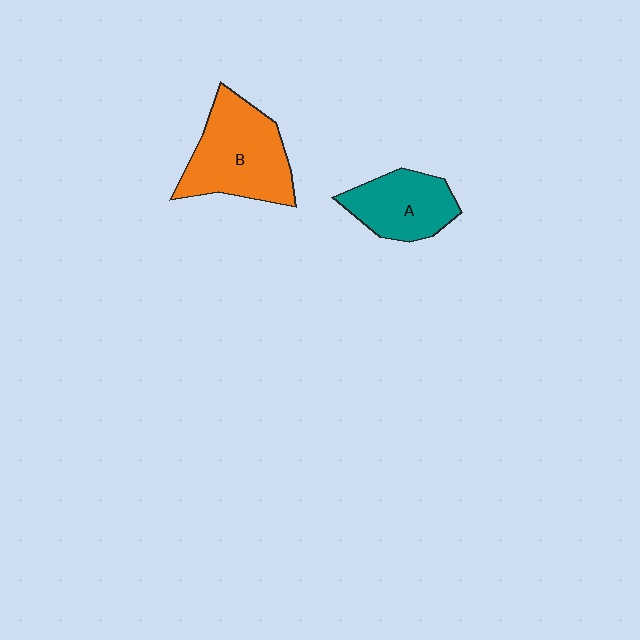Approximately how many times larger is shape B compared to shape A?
Approximately 1.4 times.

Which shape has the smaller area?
Shape A (teal).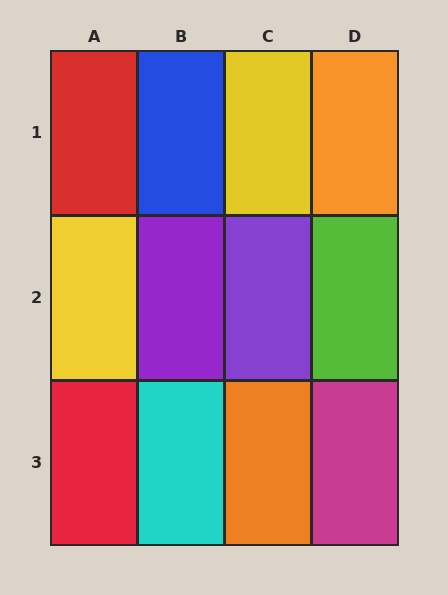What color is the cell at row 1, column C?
Yellow.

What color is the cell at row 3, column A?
Red.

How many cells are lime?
1 cell is lime.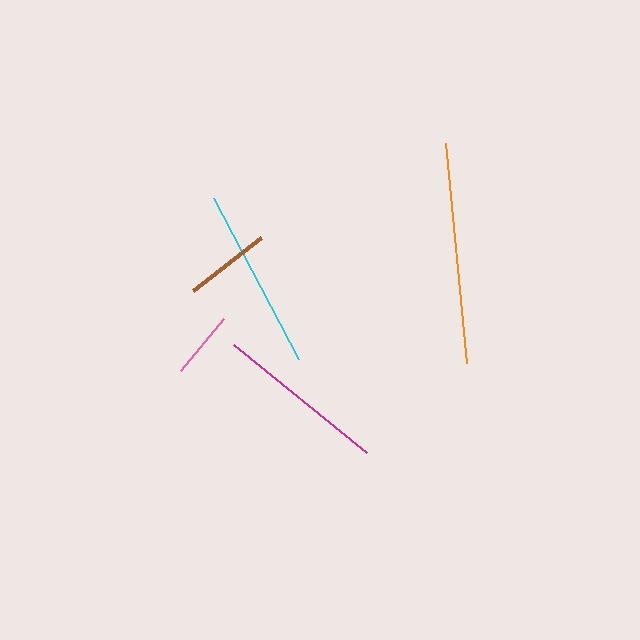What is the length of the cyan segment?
The cyan segment is approximately 182 pixels long.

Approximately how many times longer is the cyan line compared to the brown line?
The cyan line is approximately 2.1 times the length of the brown line.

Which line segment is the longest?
The orange line is the longest at approximately 221 pixels.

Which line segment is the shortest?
The pink line is the shortest at approximately 67 pixels.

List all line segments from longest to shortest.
From longest to shortest: orange, cyan, magenta, brown, pink.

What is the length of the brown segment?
The brown segment is approximately 86 pixels long.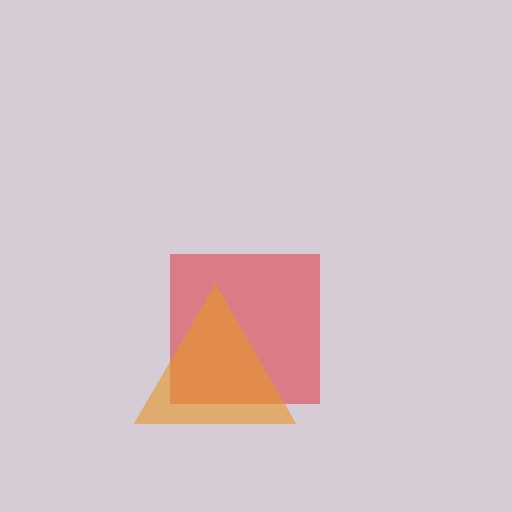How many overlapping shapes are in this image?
There are 2 overlapping shapes in the image.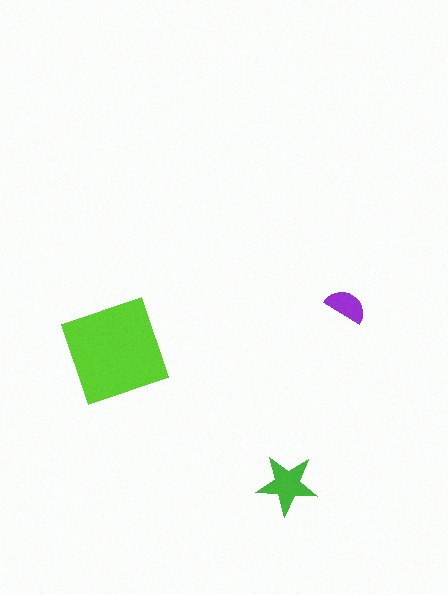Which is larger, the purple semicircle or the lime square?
The lime square.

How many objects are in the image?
There are 3 objects in the image.